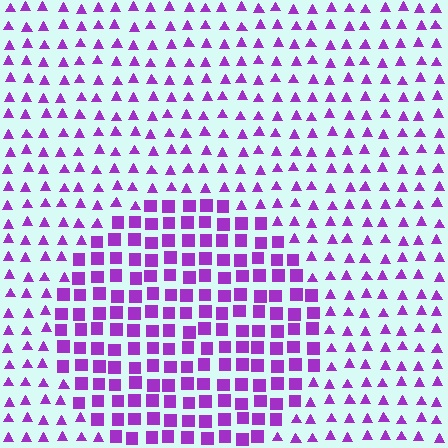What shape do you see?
I see a circle.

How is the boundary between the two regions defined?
The boundary is defined by a change in element shape: squares inside vs. triangles outside. All elements share the same color and spacing.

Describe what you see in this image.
The image is filled with small purple elements arranged in a uniform grid. A circle-shaped region contains squares, while the surrounding area contains triangles. The boundary is defined purely by the change in element shape.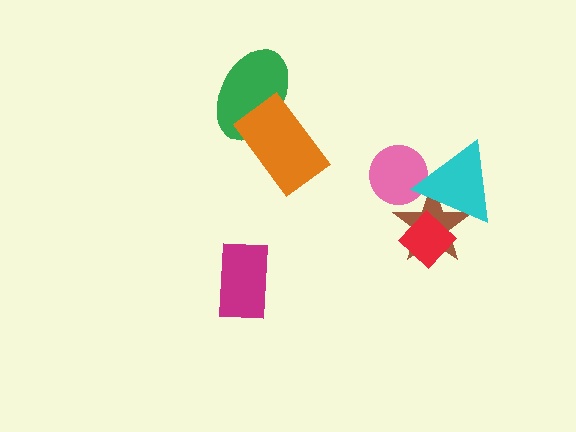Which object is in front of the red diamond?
The cyan triangle is in front of the red diamond.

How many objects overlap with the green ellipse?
1 object overlaps with the green ellipse.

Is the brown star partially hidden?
Yes, it is partially covered by another shape.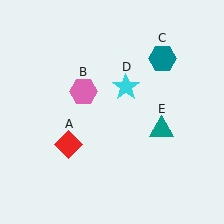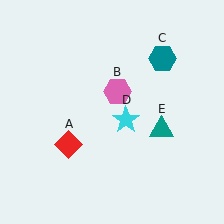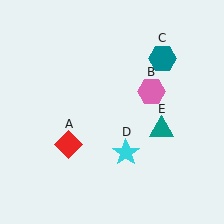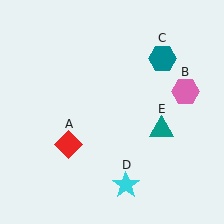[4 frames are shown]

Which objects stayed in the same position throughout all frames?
Red diamond (object A) and teal hexagon (object C) and teal triangle (object E) remained stationary.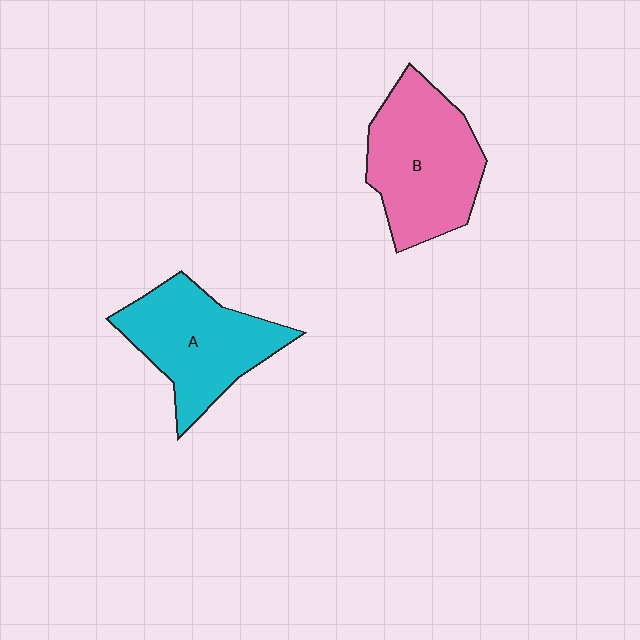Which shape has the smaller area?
Shape A (cyan).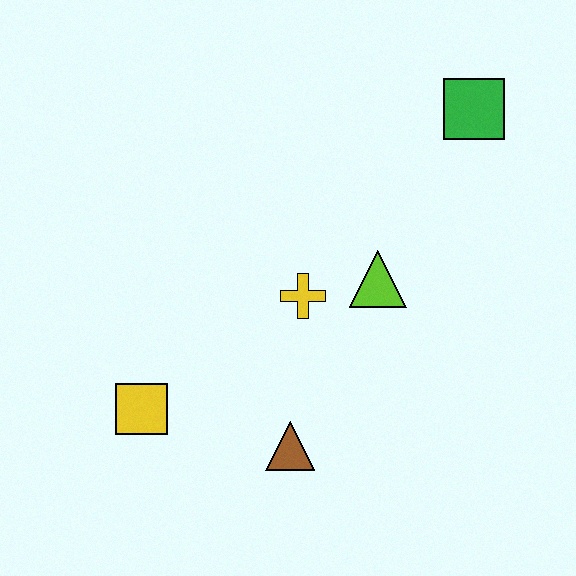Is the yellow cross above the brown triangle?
Yes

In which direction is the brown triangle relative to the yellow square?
The brown triangle is to the right of the yellow square.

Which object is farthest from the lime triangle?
The yellow square is farthest from the lime triangle.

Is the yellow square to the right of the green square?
No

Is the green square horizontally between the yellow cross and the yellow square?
No